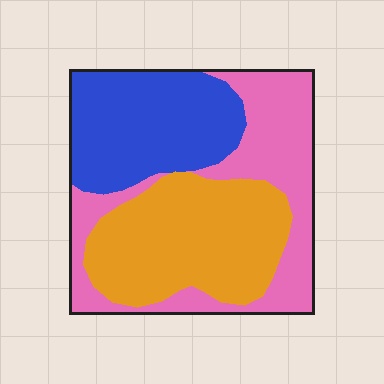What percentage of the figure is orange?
Orange covers about 35% of the figure.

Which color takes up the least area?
Blue, at roughly 30%.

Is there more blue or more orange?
Orange.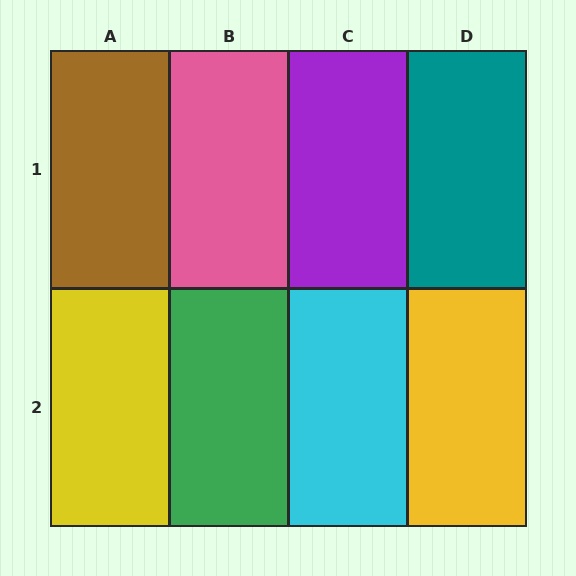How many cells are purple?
1 cell is purple.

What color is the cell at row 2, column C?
Cyan.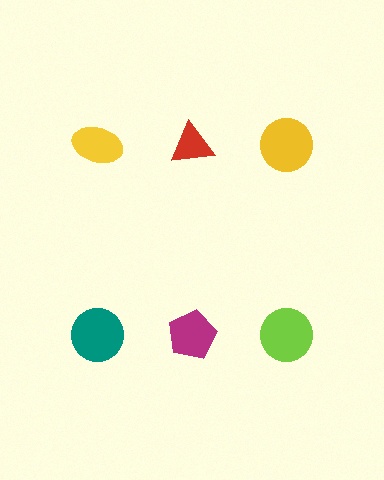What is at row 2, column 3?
A lime circle.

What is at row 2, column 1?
A teal circle.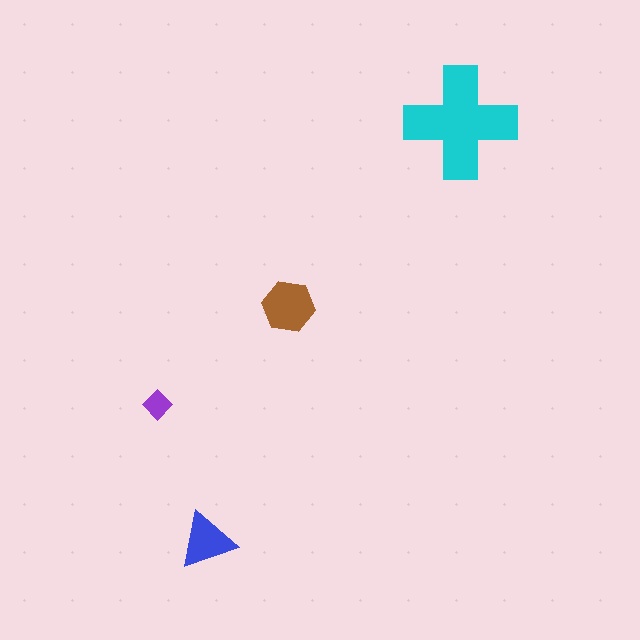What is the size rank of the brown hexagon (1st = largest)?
2nd.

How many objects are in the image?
There are 4 objects in the image.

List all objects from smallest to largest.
The purple diamond, the blue triangle, the brown hexagon, the cyan cross.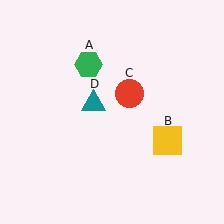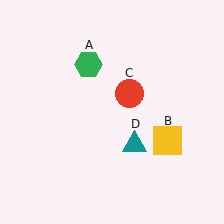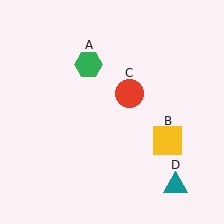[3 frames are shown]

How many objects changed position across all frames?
1 object changed position: teal triangle (object D).